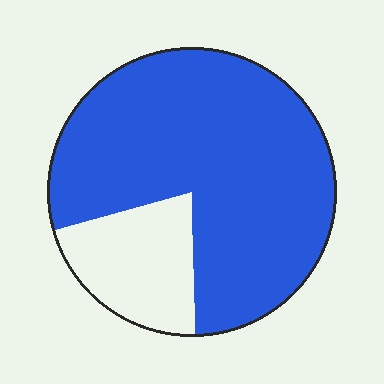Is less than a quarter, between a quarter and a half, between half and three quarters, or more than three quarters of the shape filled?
More than three quarters.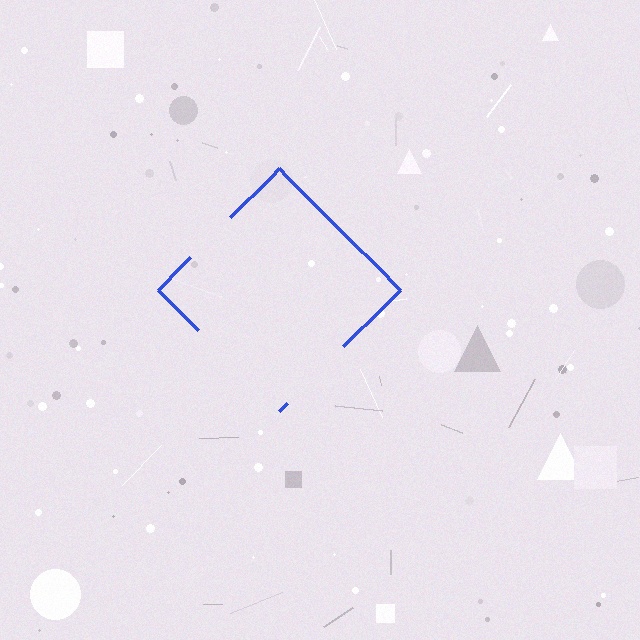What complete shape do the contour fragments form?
The contour fragments form a diamond.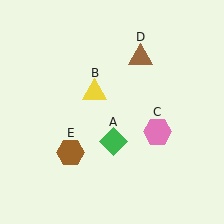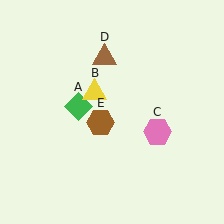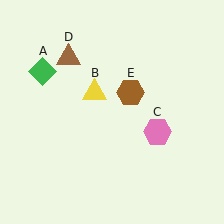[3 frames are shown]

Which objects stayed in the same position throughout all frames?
Yellow triangle (object B) and pink hexagon (object C) remained stationary.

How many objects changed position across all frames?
3 objects changed position: green diamond (object A), brown triangle (object D), brown hexagon (object E).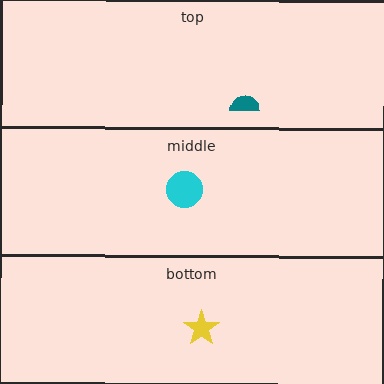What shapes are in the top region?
The teal semicircle.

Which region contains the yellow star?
The bottom region.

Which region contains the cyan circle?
The middle region.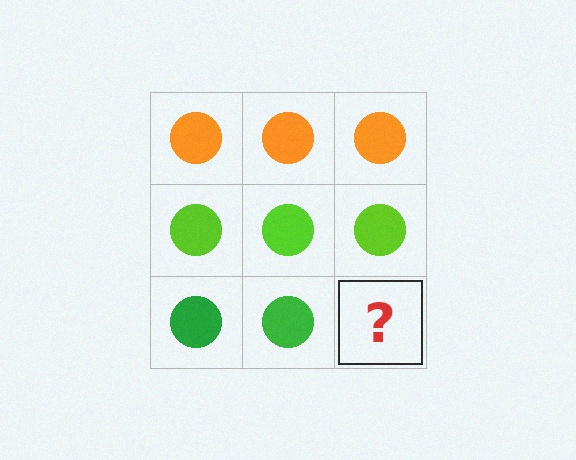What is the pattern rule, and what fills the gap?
The rule is that each row has a consistent color. The gap should be filled with a green circle.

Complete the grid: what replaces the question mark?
The question mark should be replaced with a green circle.